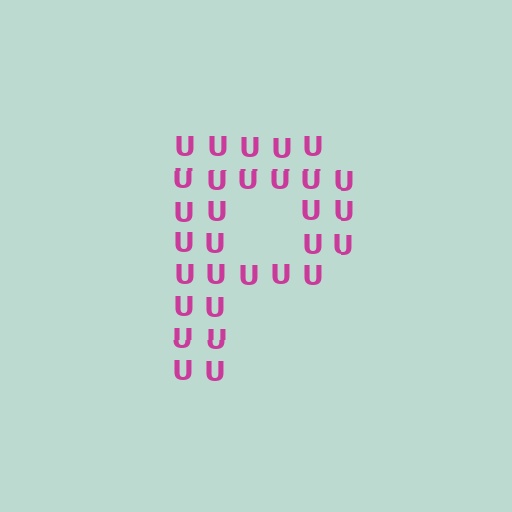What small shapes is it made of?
It is made of small letter U's.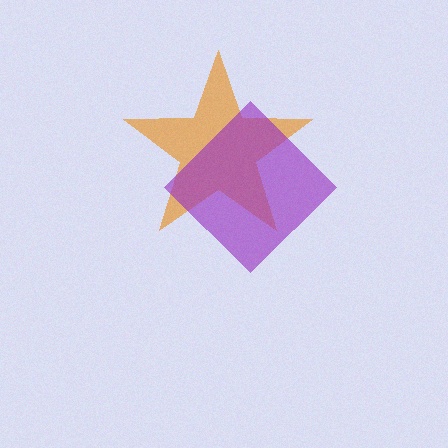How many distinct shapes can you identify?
There are 2 distinct shapes: an orange star, a purple diamond.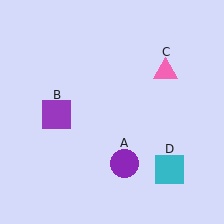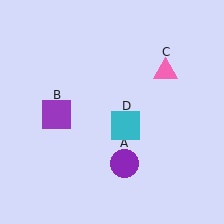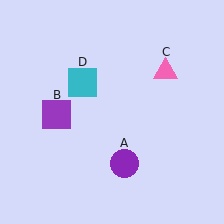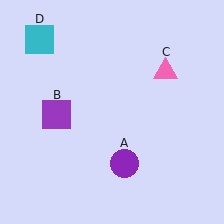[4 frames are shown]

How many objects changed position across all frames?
1 object changed position: cyan square (object D).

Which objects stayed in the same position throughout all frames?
Purple circle (object A) and purple square (object B) and pink triangle (object C) remained stationary.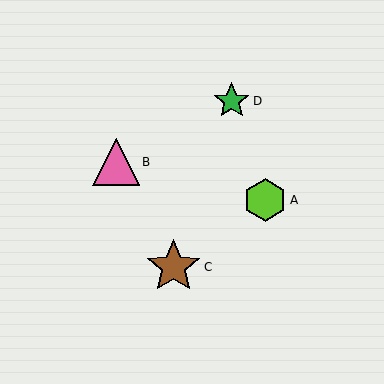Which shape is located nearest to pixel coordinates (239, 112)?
The green star (labeled D) at (232, 101) is nearest to that location.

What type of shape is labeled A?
Shape A is a lime hexagon.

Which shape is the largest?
The brown star (labeled C) is the largest.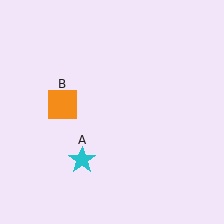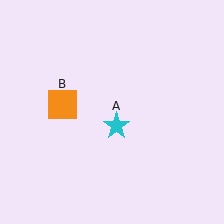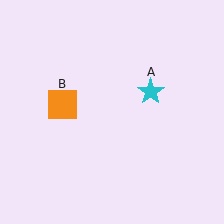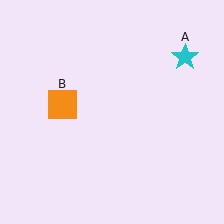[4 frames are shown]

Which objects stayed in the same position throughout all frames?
Orange square (object B) remained stationary.